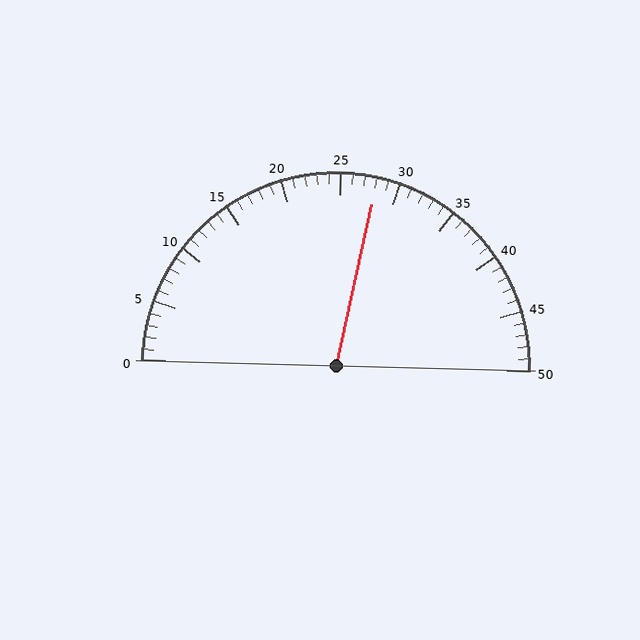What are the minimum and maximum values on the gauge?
The gauge ranges from 0 to 50.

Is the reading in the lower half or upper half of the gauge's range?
The reading is in the upper half of the range (0 to 50).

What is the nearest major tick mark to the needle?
The nearest major tick mark is 30.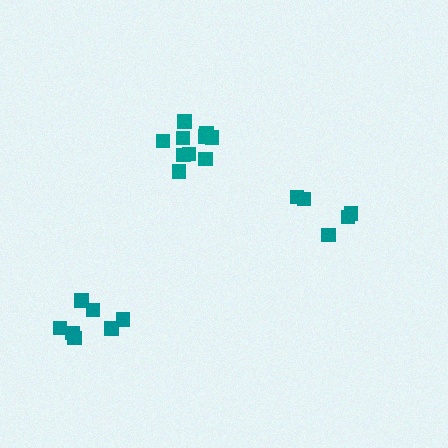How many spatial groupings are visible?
There are 3 spatial groupings.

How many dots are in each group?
Group 1: 10 dots, Group 2: 5 dots, Group 3: 7 dots (22 total).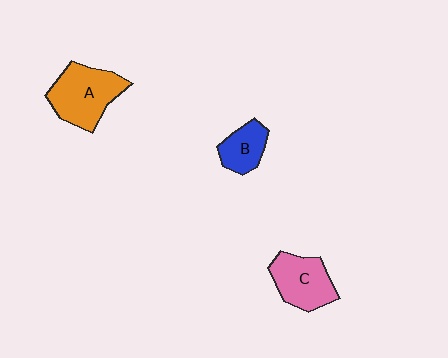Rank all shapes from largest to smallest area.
From largest to smallest: A (orange), C (pink), B (blue).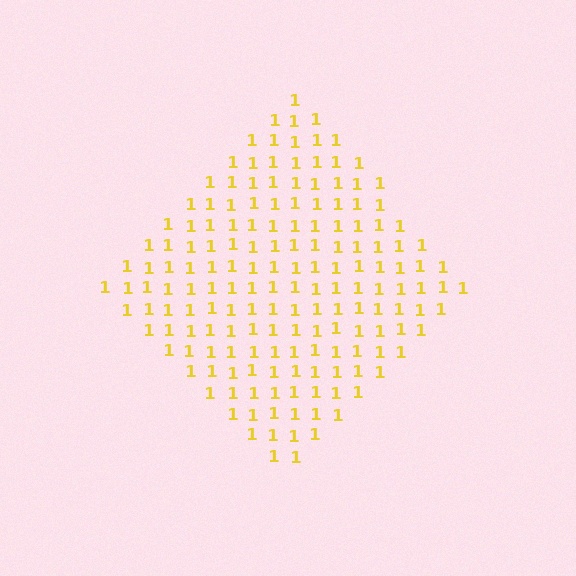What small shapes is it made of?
It is made of small digit 1's.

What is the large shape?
The large shape is a diamond.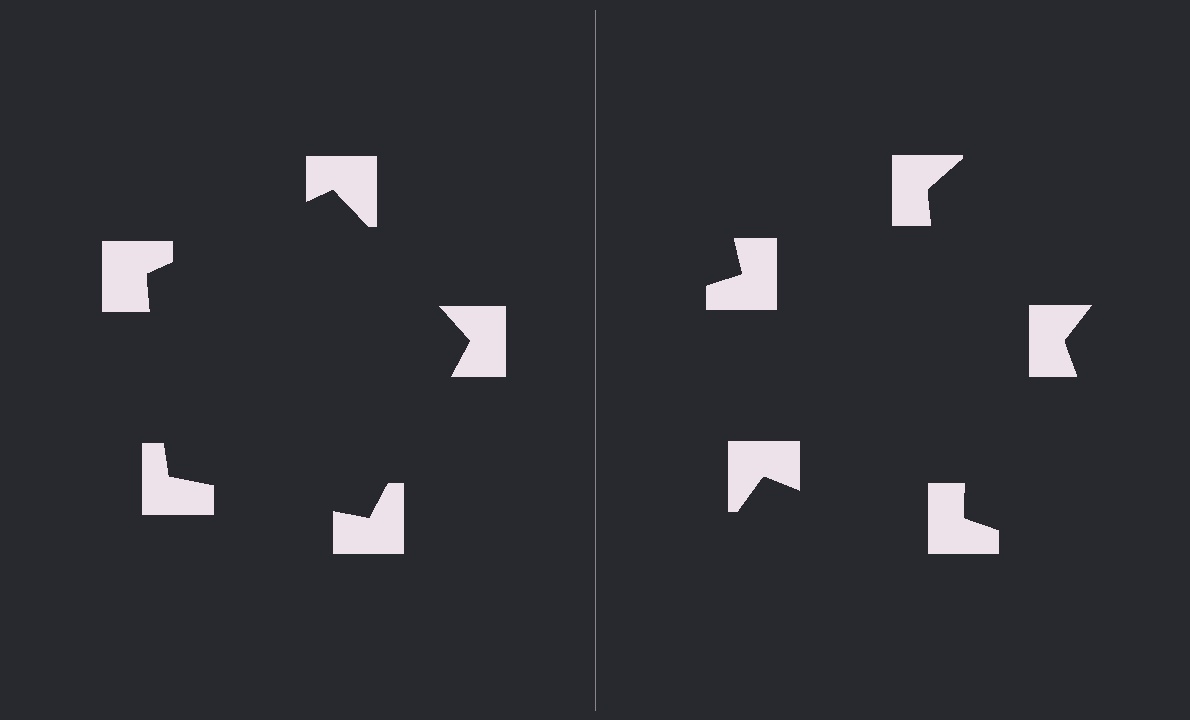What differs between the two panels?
The notched squares are positioned identically on both sides; only the wedge orientations differ. On the left they align to a pentagon; on the right they are misaligned.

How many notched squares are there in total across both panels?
10 — 5 on each side.